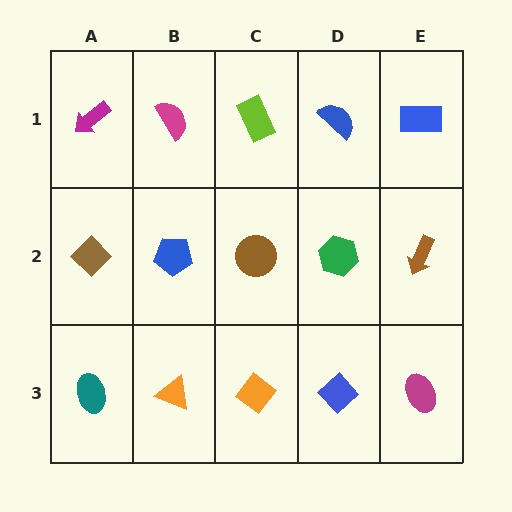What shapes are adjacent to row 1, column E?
A brown arrow (row 2, column E), a blue semicircle (row 1, column D).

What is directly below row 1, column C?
A brown circle.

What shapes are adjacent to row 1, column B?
A blue pentagon (row 2, column B), a magenta arrow (row 1, column A), a lime rectangle (row 1, column C).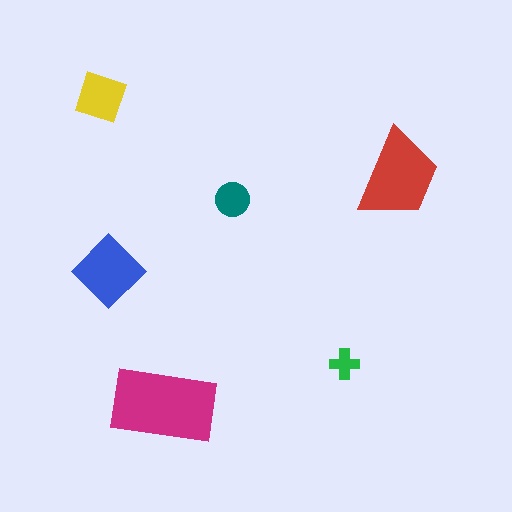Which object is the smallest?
The green cross.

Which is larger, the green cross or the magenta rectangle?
The magenta rectangle.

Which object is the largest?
The magenta rectangle.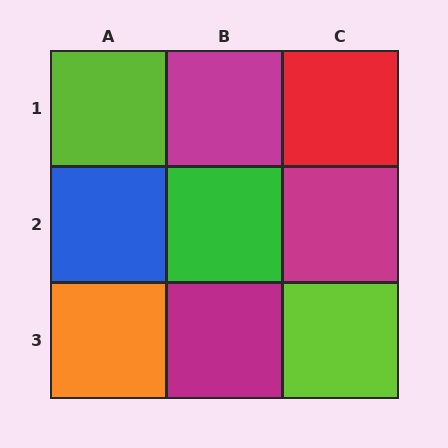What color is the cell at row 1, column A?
Lime.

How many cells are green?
1 cell is green.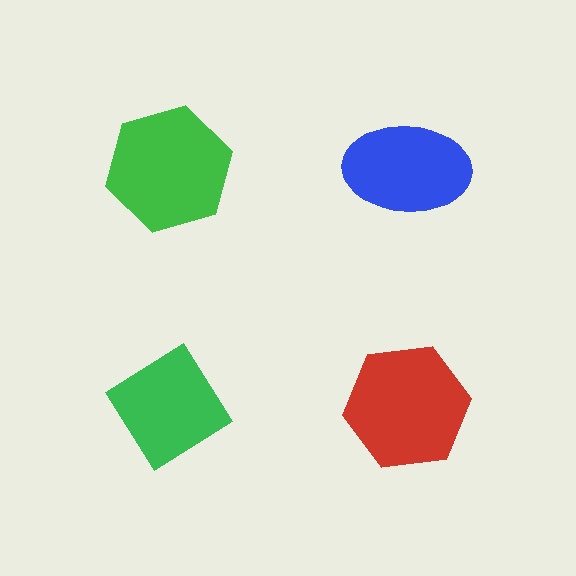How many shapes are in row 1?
2 shapes.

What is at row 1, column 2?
A blue ellipse.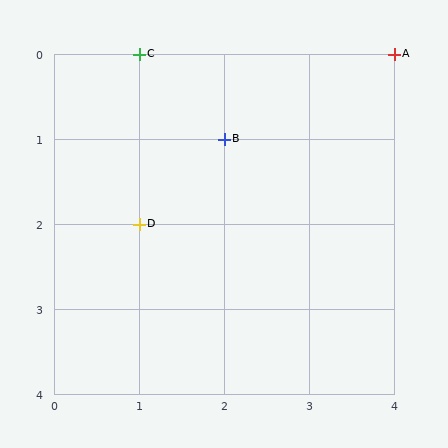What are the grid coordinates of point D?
Point D is at grid coordinates (1, 2).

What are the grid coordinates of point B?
Point B is at grid coordinates (2, 1).